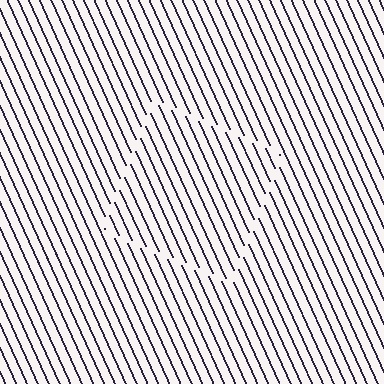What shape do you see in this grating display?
An illusory square. The interior of the shape contains the same grating, shifted by half a period — the contour is defined by the phase discontinuity where line-ends from the inner and outer gratings abut.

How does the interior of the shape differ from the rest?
The interior of the shape contains the same grating, shifted by half a period — the contour is defined by the phase discontinuity where line-ends from the inner and outer gratings abut.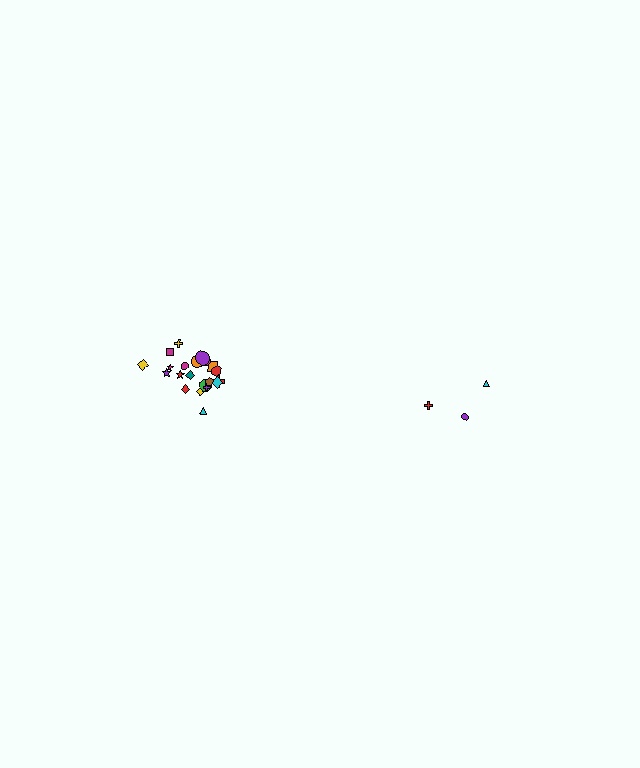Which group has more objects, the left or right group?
The left group.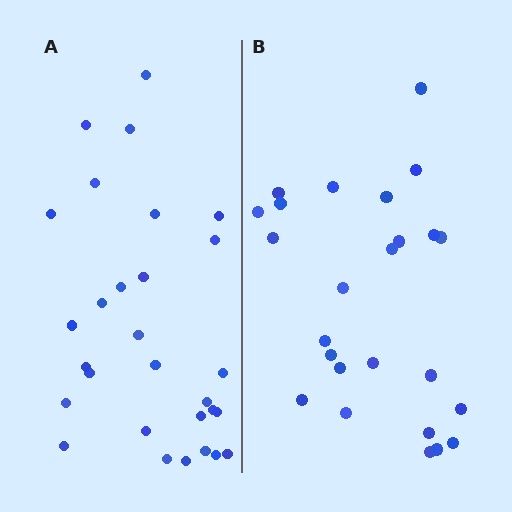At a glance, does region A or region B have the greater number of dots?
Region A (the left region) has more dots.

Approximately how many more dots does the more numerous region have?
Region A has about 4 more dots than region B.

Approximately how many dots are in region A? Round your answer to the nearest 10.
About 30 dots. (The exact count is 29, which rounds to 30.)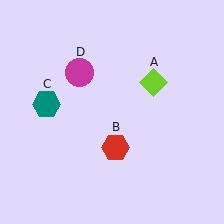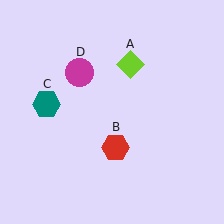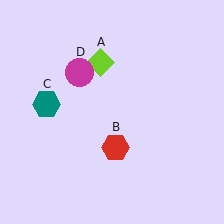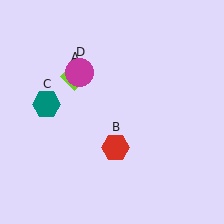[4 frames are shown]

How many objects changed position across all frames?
1 object changed position: lime diamond (object A).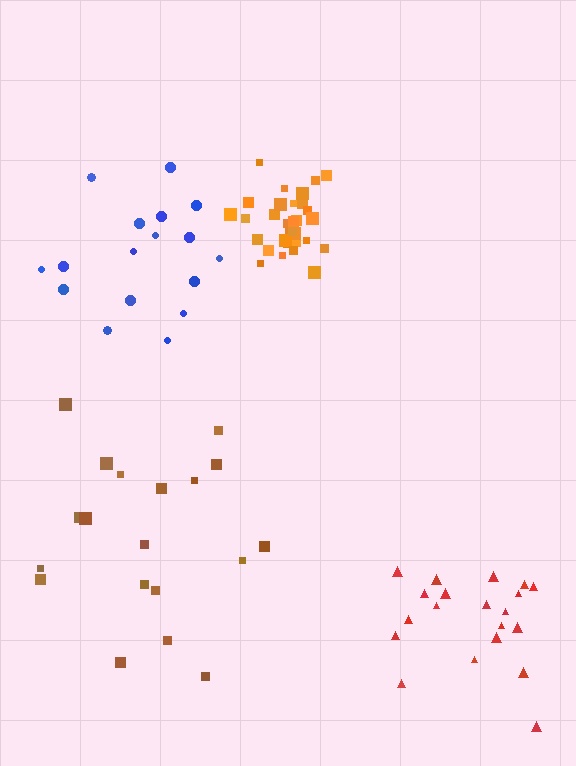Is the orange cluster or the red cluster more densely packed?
Orange.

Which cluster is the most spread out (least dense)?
Brown.